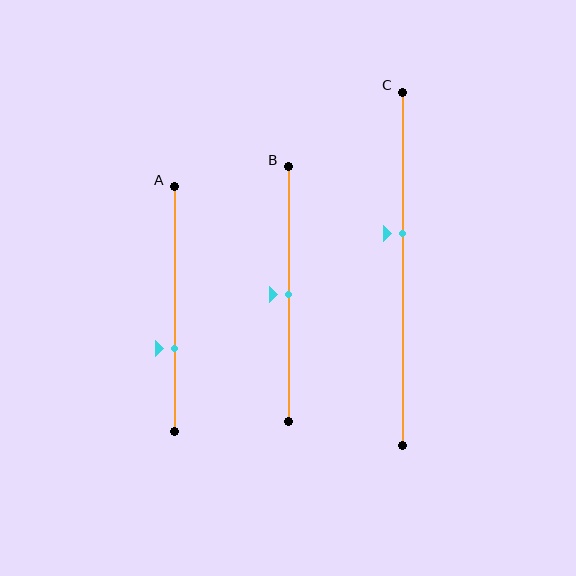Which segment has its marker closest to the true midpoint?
Segment B has its marker closest to the true midpoint.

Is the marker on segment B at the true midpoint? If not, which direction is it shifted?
Yes, the marker on segment B is at the true midpoint.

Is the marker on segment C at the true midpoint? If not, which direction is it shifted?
No, the marker on segment C is shifted upward by about 10% of the segment length.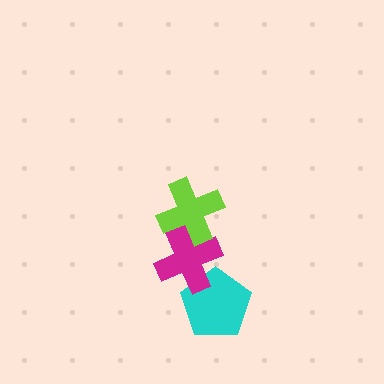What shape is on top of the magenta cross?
The lime cross is on top of the magenta cross.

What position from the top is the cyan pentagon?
The cyan pentagon is 3rd from the top.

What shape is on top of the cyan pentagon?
The magenta cross is on top of the cyan pentagon.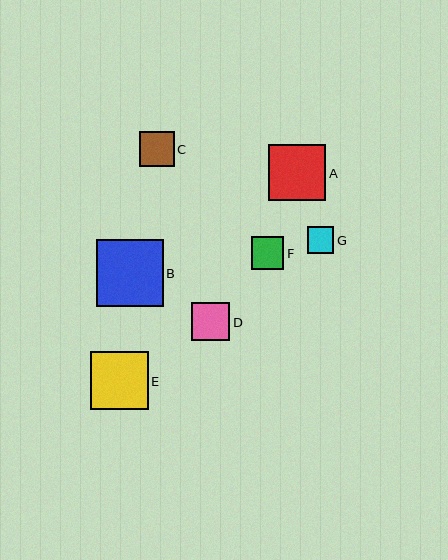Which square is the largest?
Square B is the largest with a size of approximately 67 pixels.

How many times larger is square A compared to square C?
Square A is approximately 1.6 times the size of square C.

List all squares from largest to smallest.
From largest to smallest: B, E, A, D, C, F, G.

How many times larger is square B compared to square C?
Square B is approximately 1.9 times the size of square C.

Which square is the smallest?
Square G is the smallest with a size of approximately 26 pixels.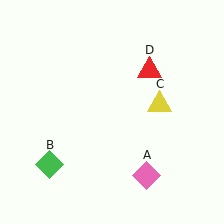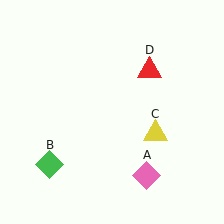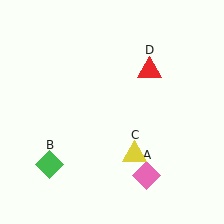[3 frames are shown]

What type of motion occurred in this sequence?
The yellow triangle (object C) rotated clockwise around the center of the scene.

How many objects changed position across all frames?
1 object changed position: yellow triangle (object C).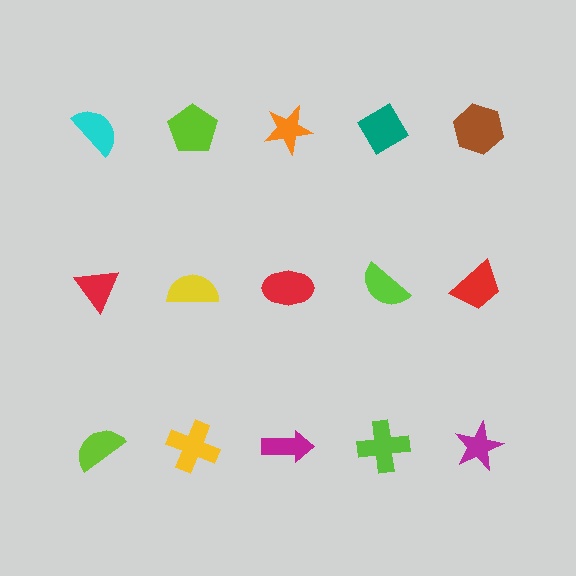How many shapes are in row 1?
5 shapes.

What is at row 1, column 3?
An orange star.